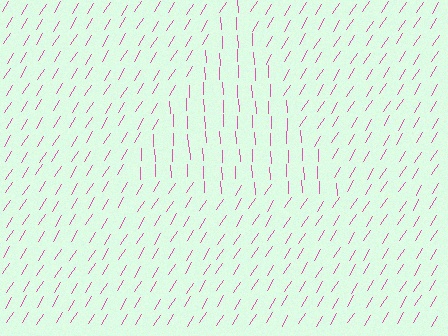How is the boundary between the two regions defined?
The boundary is defined purely by a change in line orientation (approximately 34 degrees difference). All lines are the same color and thickness.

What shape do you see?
I see a triangle.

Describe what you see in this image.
The image is filled with small pink line segments. A triangle region in the image has lines oriented differently from the surrounding lines, creating a visible texture boundary.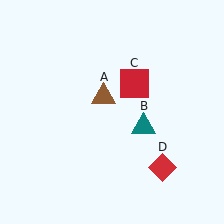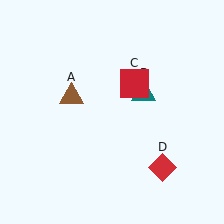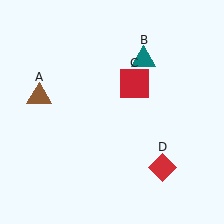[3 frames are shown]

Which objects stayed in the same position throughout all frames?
Red square (object C) and red diamond (object D) remained stationary.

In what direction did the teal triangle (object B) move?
The teal triangle (object B) moved up.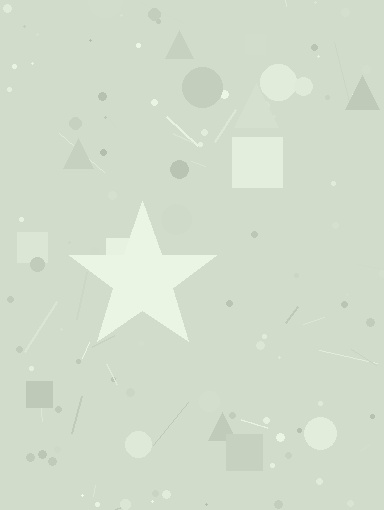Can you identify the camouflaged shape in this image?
The camouflaged shape is a star.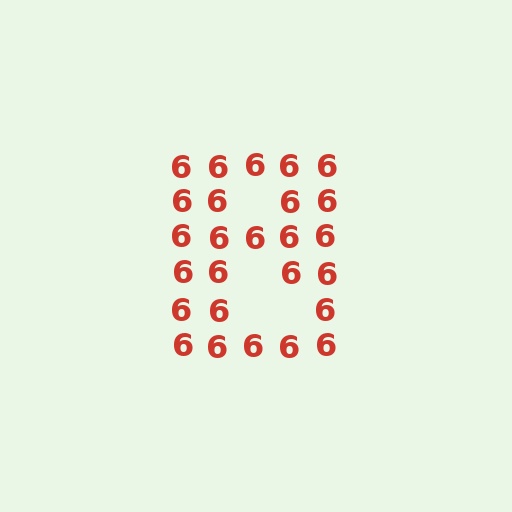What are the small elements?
The small elements are digit 6's.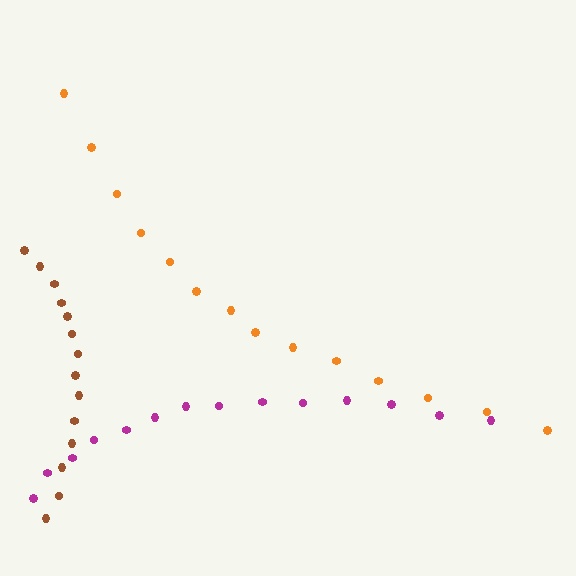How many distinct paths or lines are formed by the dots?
There are 3 distinct paths.